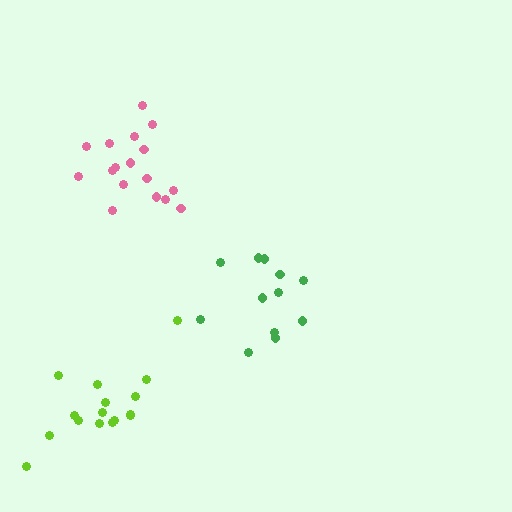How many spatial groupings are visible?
There are 3 spatial groupings.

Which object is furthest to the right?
The green cluster is rightmost.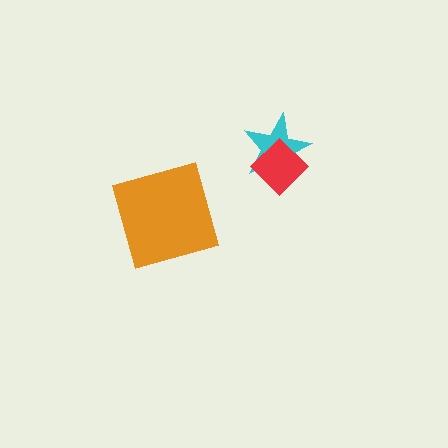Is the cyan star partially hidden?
Yes, it is partially covered by another shape.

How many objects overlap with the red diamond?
1 object overlaps with the red diamond.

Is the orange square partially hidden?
No, no other shape covers it.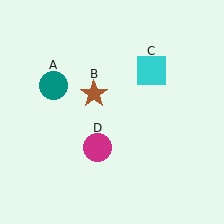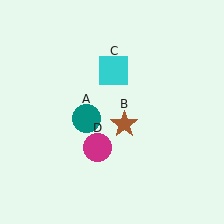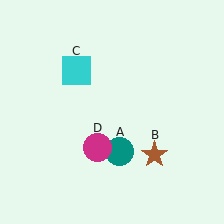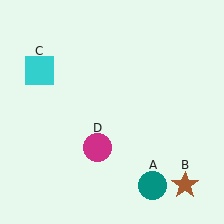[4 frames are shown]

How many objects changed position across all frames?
3 objects changed position: teal circle (object A), brown star (object B), cyan square (object C).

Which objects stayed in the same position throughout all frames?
Magenta circle (object D) remained stationary.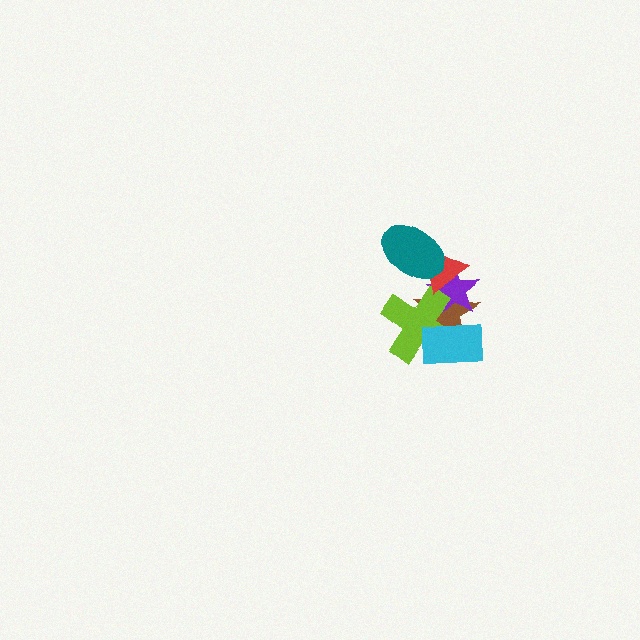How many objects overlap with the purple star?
4 objects overlap with the purple star.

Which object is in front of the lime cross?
The cyan rectangle is in front of the lime cross.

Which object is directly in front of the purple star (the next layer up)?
The lime cross is directly in front of the purple star.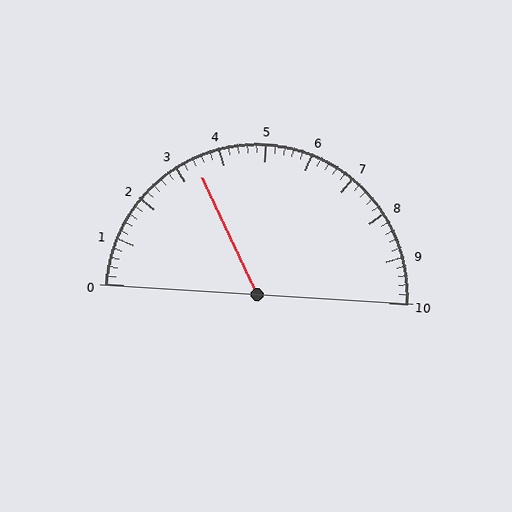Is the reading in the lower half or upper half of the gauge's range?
The reading is in the lower half of the range (0 to 10).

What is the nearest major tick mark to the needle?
The nearest major tick mark is 3.